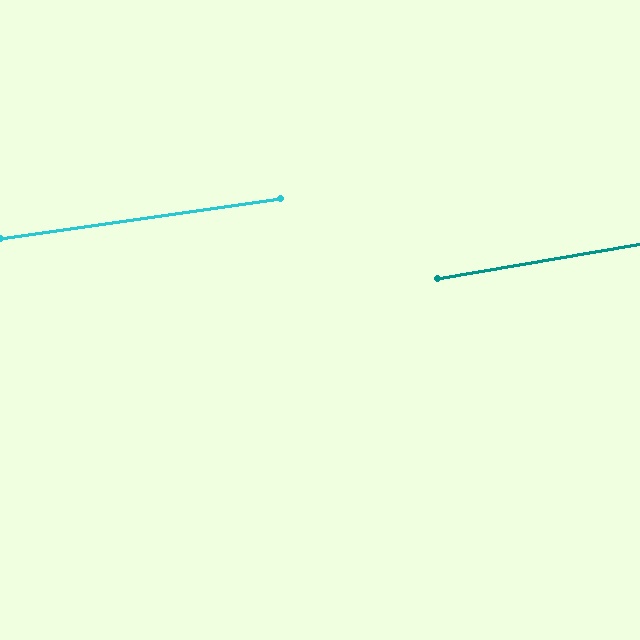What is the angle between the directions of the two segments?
Approximately 2 degrees.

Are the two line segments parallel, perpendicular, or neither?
Parallel — their directions differ by only 1.6°.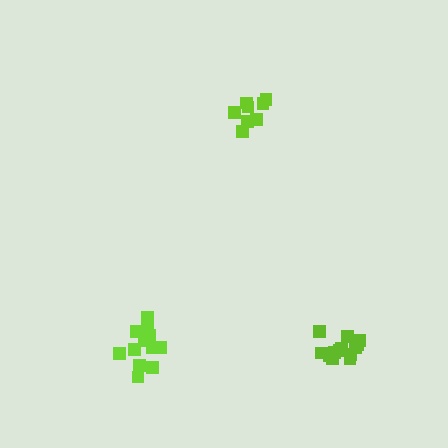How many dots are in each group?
Group 1: 12 dots, Group 2: 8 dots, Group 3: 13 dots (33 total).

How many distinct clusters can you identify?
There are 3 distinct clusters.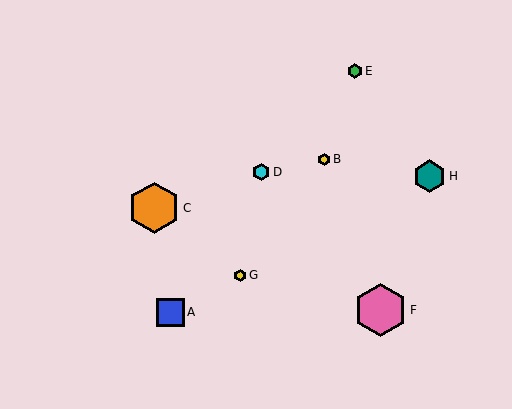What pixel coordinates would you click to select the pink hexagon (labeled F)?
Click at (381, 310) to select the pink hexagon F.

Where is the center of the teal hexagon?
The center of the teal hexagon is at (430, 176).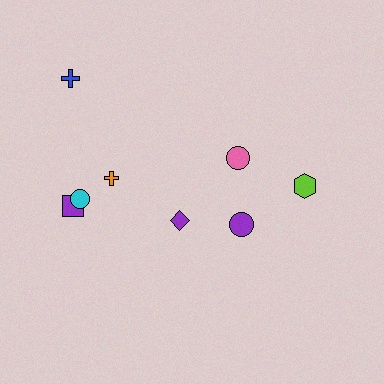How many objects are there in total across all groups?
There are 8 objects.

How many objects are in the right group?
There are 3 objects.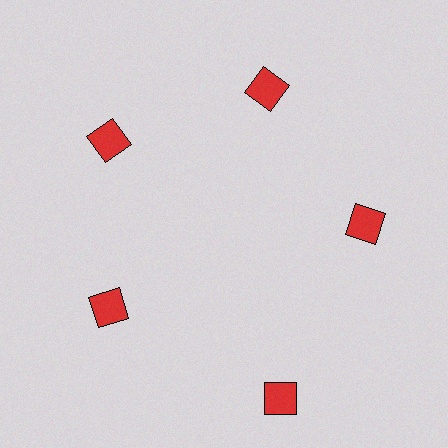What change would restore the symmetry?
The symmetry would be restored by moving it inward, back onto the ring so that all 5 squares sit at equal angles and equal distance from the center.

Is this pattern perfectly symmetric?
No. The 5 red squares are arranged in a ring, but one element near the 5 o'clock position is pushed outward from the center, breaking the 5-fold rotational symmetry.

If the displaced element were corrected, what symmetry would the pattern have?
It would have 5-fold rotational symmetry — the pattern would map onto itself every 72 degrees.